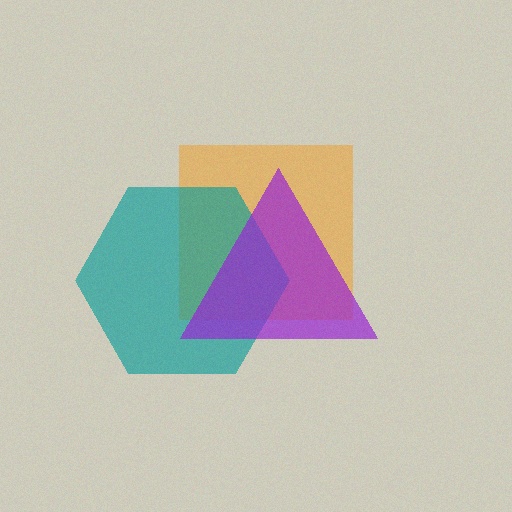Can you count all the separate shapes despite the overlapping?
Yes, there are 3 separate shapes.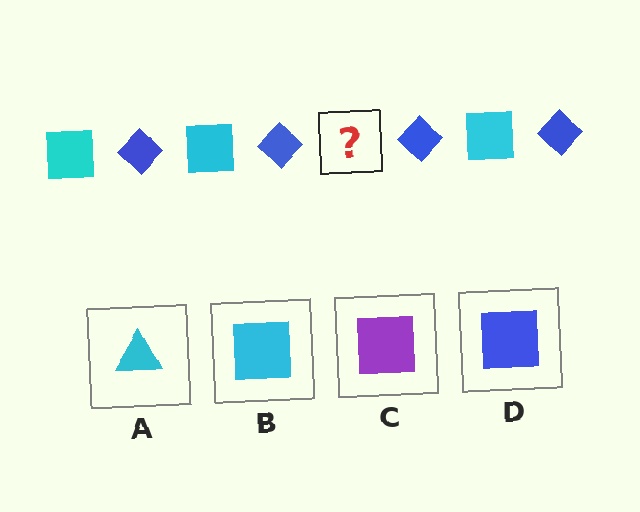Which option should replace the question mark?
Option B.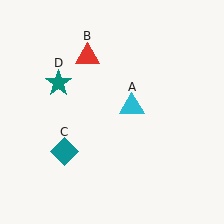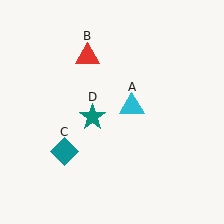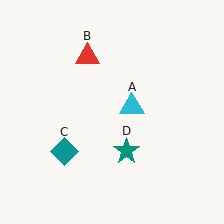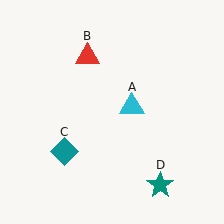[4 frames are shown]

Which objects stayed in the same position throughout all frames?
Cyan triangle (object A) and red triangle (object B) and teal diamond (object C) remained stationary.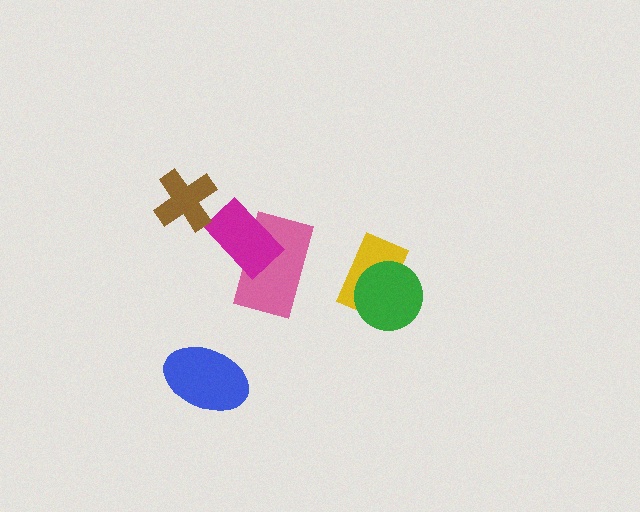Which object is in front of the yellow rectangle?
The green circle is in front of the yellow rectangle.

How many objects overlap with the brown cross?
0 objects overlap with the brown cross.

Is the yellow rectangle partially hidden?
Yes, it is partially covered by another shape.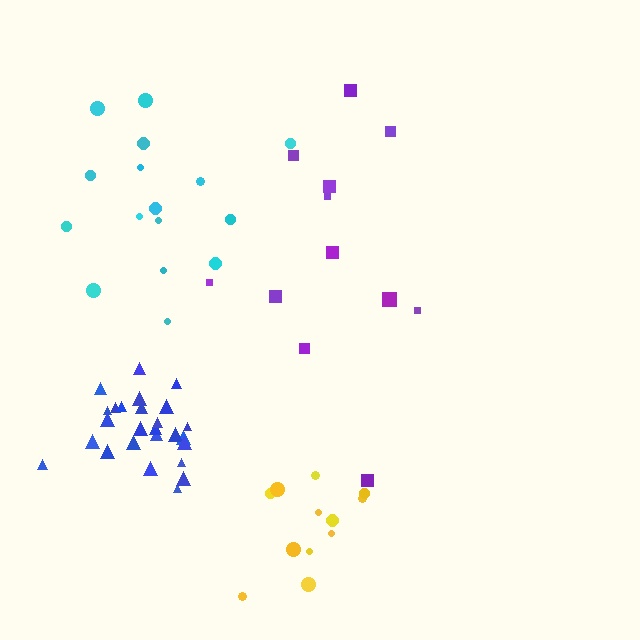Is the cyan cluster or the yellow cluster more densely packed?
Cyan.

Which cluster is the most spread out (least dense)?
Purple.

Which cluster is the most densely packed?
Blue.